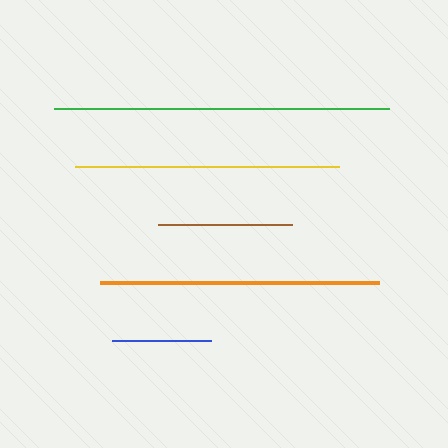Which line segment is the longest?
The green line is the longest at approximately 334 pixels.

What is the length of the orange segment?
The orange segment is approximately 279 pixels long.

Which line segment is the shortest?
The blue line is the shortest at approximately 100 pixels.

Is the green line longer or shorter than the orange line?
The green line is longer than the orange line.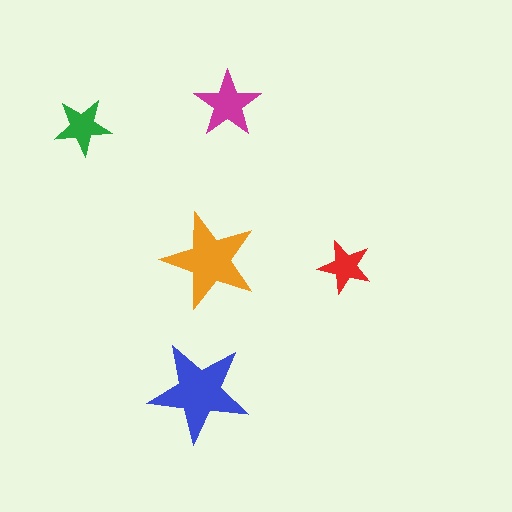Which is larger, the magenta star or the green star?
The magenta one.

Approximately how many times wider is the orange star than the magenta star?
About 1.5 times wider.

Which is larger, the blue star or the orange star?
The blue one.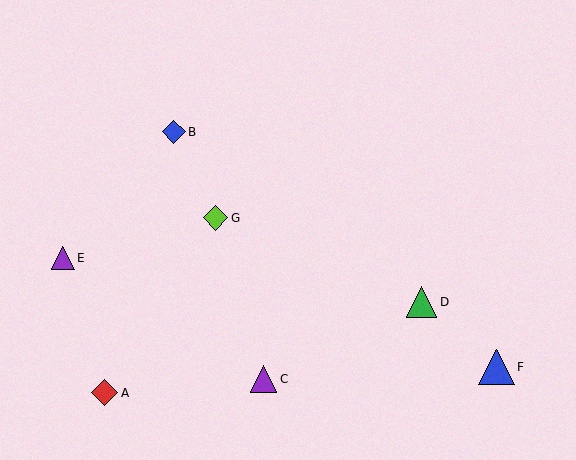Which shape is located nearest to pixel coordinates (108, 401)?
The red diamond (labeled A) at (105, 393) is nearest to that location.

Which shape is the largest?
The blue triangle (labeled F) is the largest.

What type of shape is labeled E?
Shape E is a purple triangle.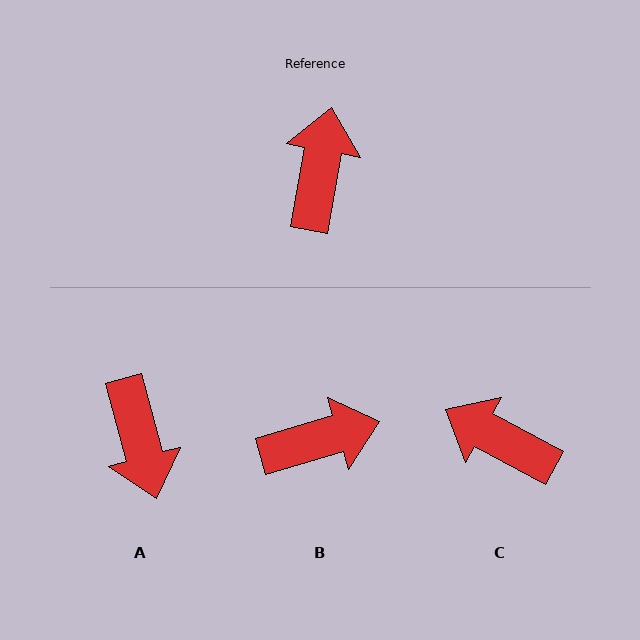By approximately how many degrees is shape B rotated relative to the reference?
Approximately 64 degrees clockwise.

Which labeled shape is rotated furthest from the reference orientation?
A, about 155 degrees away.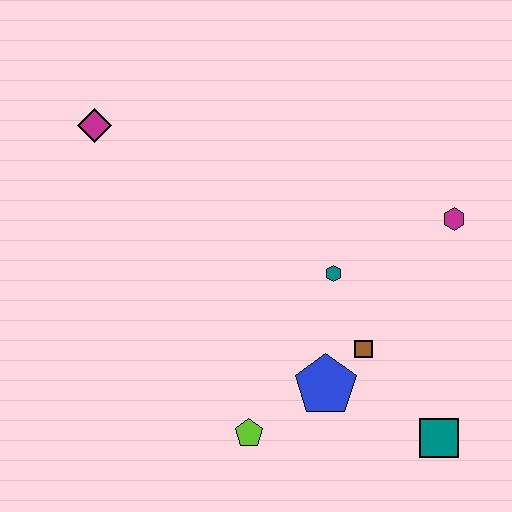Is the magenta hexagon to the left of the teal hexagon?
No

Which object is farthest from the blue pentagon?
The magenta diamond is farthest from the blue pentagon.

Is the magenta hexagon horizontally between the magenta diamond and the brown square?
No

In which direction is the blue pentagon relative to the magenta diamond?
The blue pentagon is below the magenta diamond.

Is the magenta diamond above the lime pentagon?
Yes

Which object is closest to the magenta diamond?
The teal hexagon is closest to the magenta diamond.